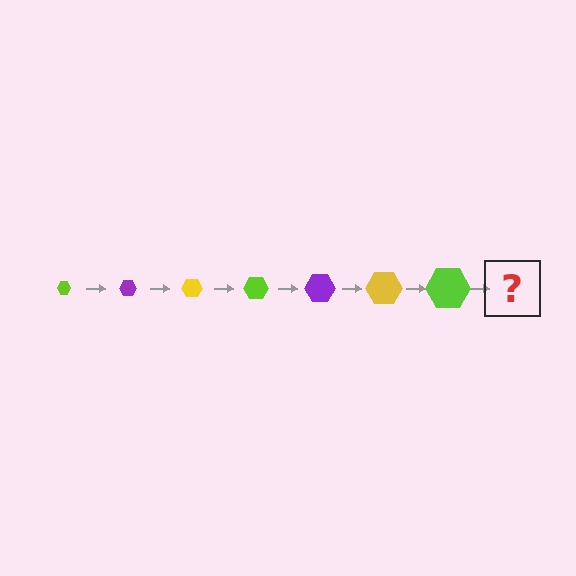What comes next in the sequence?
The next element should be a purple hexagon, larger than the previous one.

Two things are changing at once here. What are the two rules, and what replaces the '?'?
The two rules are that the hexagon grows larger each step and the color cycles through lime, purple, and yellow. The '?' should be a purple hexagon, larger than the previous one.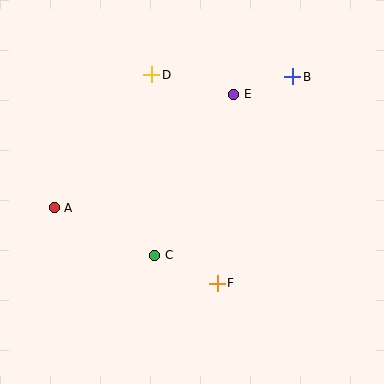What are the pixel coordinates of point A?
Point A is at (54, 208).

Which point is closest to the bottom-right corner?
Point F is closest to the bottom-right corner.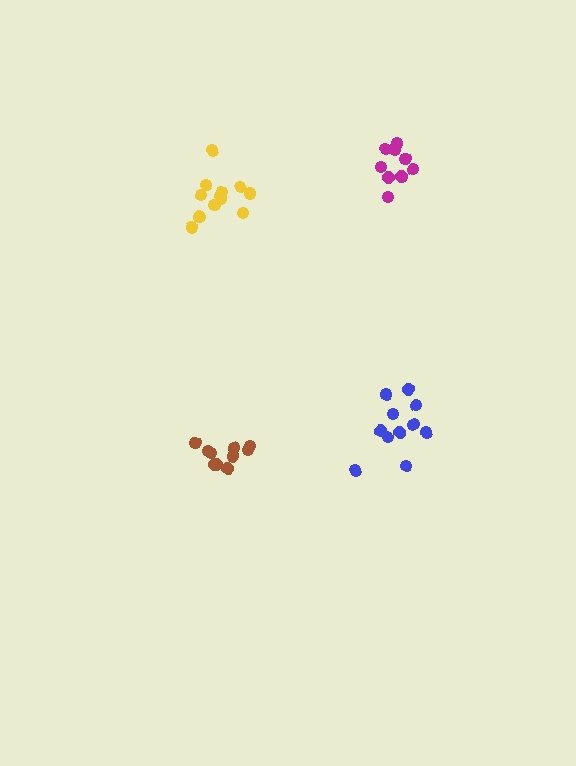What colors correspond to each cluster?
The clusters are colored: blue, yellow, brown, magenta.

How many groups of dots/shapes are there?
There are 4 groups.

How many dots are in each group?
Group 1: 11 dots, Group 2: 13 dots, Group 3: 10 dots, Group 4: 10 dots (44 total).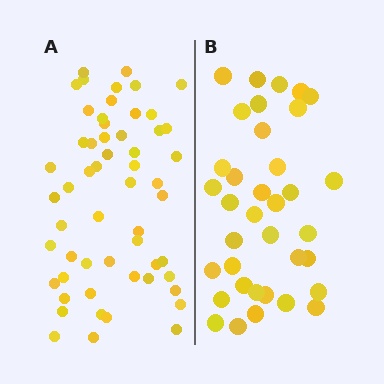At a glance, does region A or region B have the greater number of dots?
Region A (the left region) has more dots.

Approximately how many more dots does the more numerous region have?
Region A has approximately 20 more dots than region B.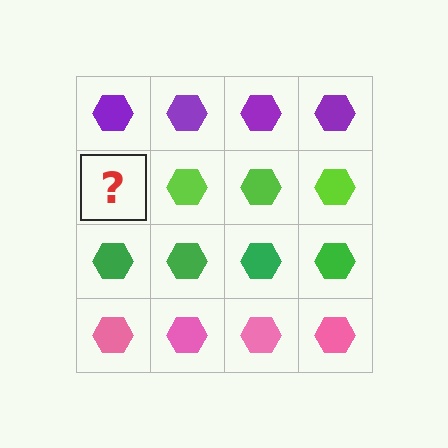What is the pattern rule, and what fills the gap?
The rule is that each row has a consistent color. The gap should be filled with a lime hexagon.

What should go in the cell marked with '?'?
The missing cell should contain a lime hexagon.